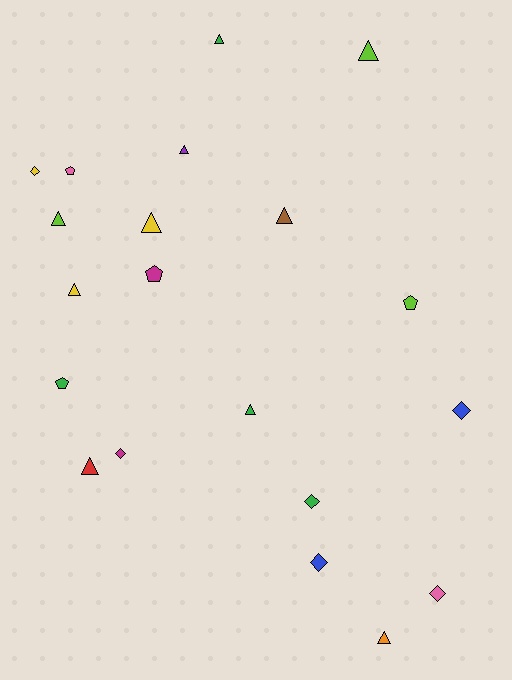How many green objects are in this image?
There are 4 green objects.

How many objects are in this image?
There are 20 objects.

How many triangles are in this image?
There are 10 triangles.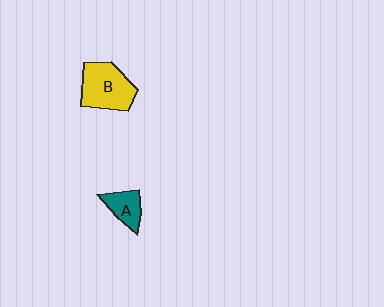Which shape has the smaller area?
Shape A (teal).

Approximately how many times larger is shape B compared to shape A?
Approximately 2.0 times.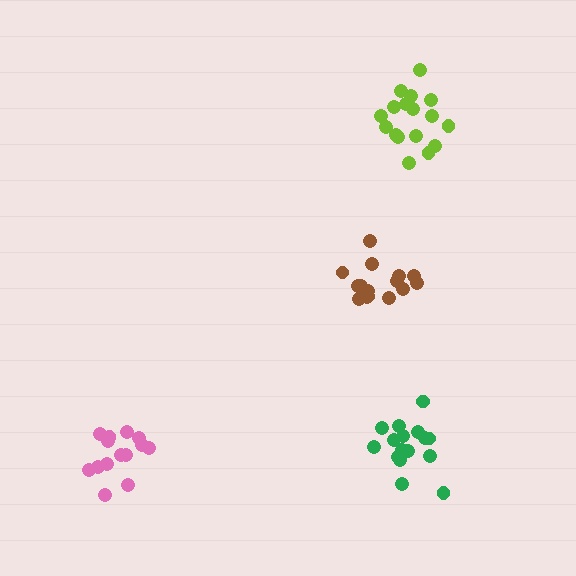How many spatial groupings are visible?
There are 4 spatial groupings.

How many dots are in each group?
Group 1: 14 dots, Group 2: 16 dots, Group 3: 17 dots, Group 4: 16 dots (63 total).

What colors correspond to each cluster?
The clusters are colored: pink, brown, lime, green.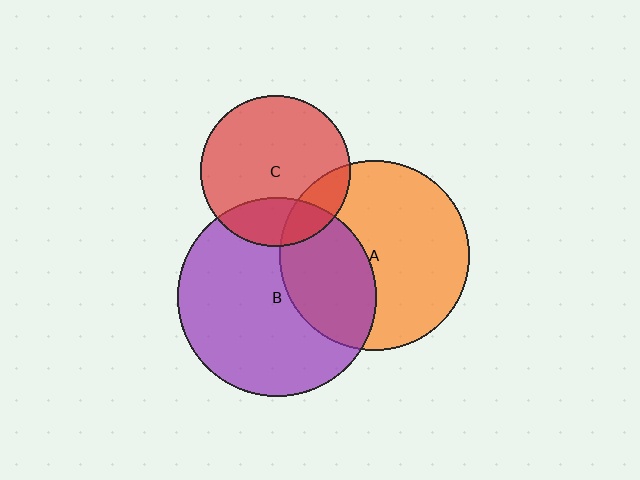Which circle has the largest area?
Circle B (purple).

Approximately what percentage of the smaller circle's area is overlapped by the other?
Approximately 25%.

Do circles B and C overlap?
Yes.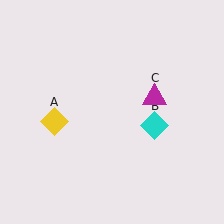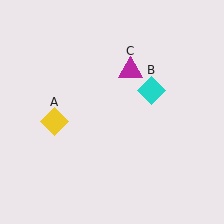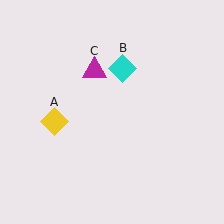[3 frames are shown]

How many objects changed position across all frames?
2 objects changed position: cyan diamond (object B), magenta triangle (object C).